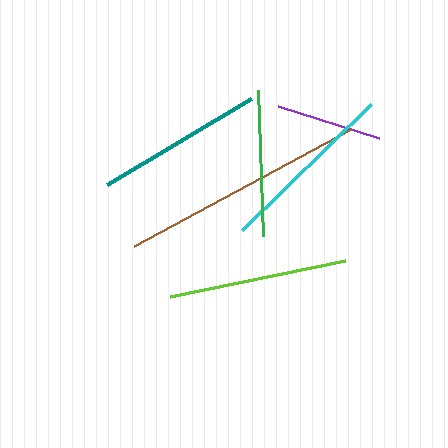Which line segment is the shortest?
The purple line is the shortest at approximately 106 pixels.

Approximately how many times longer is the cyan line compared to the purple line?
The cyan line is approximately 1.7 times the length of the purple line.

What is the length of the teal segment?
The teal segment is approximately 168 pixels long.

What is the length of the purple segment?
The purple segment is approximately 106 pixels long.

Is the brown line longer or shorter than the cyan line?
The brown line is longer than the cyan line.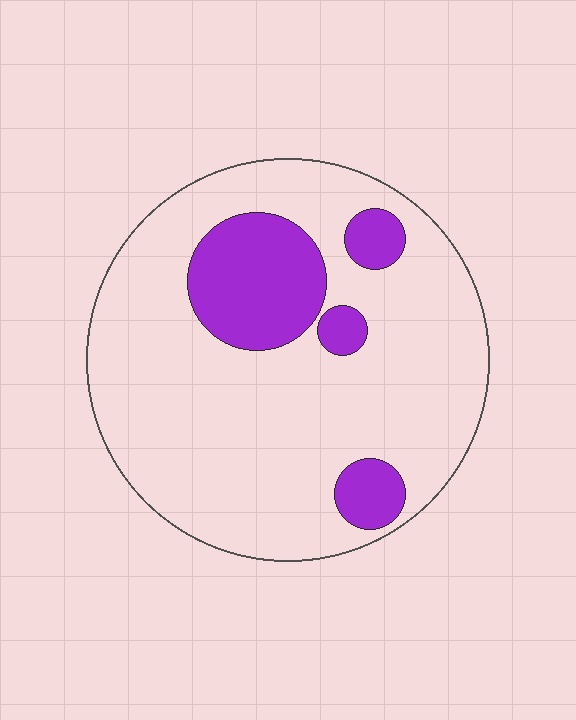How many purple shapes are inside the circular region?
4.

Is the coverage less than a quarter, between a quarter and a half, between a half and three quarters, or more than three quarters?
Less than a quarter.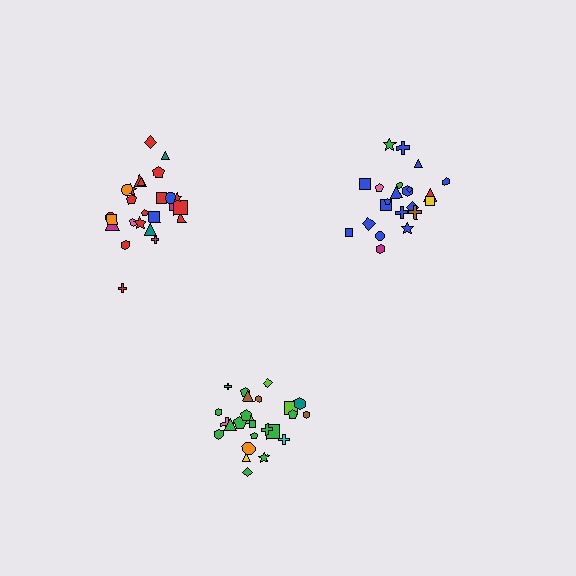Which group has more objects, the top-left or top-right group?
The top-left group.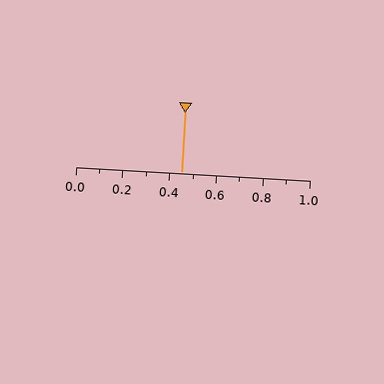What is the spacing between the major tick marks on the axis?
The major ticks are spaced 0.2 apart.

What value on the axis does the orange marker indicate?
The marker indicates approximately 0.45.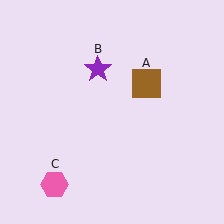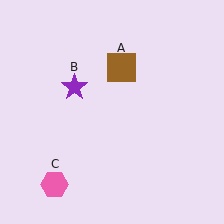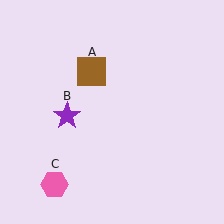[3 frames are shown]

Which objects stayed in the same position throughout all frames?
Pink hexagon (object C) remained stationary.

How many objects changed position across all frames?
2 objects changed position: brown square (object A), purple star (object B).